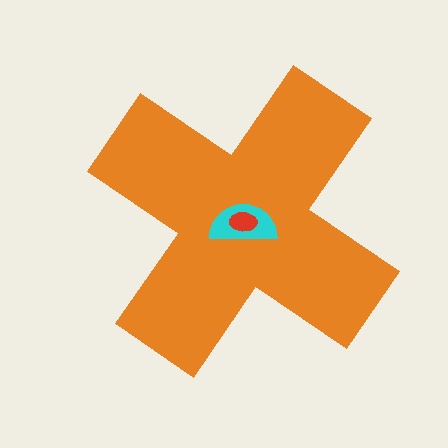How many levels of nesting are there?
3.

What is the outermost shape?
The orange cross.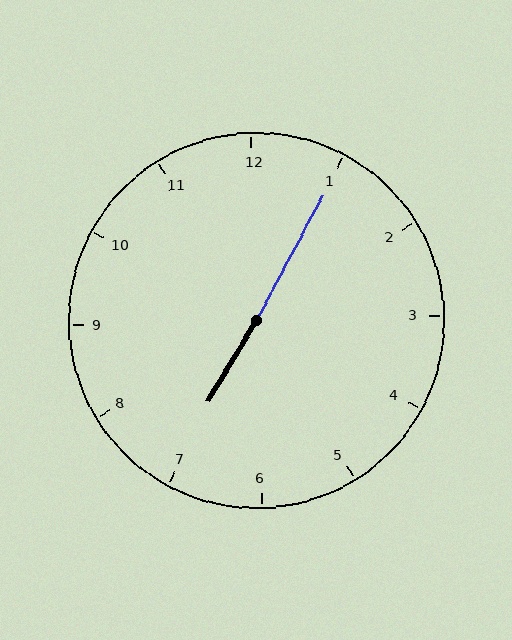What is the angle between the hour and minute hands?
Approximately 178 degrees.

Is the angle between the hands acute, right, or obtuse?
It is obtuse.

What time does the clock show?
7:05.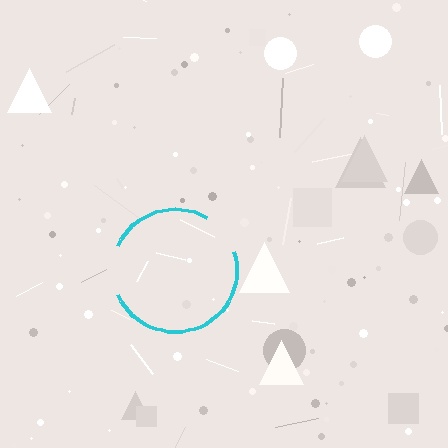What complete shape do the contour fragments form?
The contour fragments form a circle.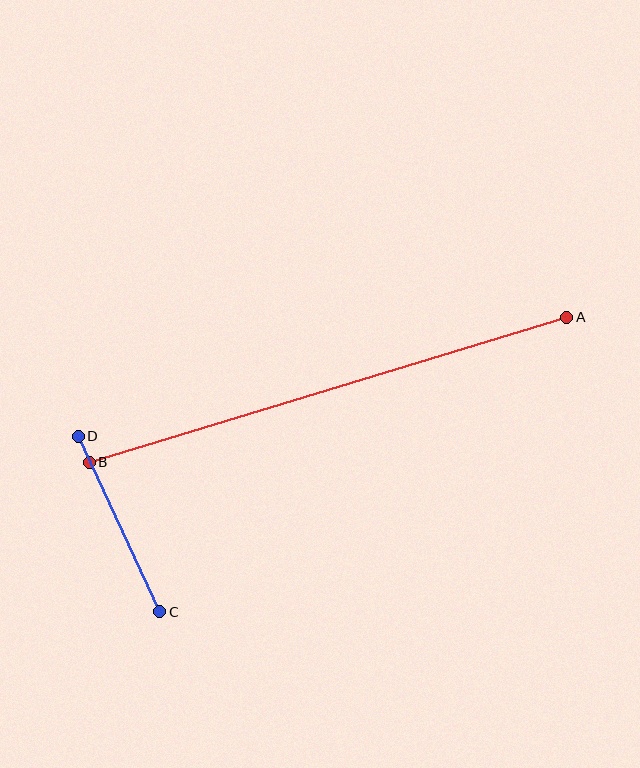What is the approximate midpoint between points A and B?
The midpoint is at approximately (328, 390) pixels.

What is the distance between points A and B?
The distance is approximately 499 pixels.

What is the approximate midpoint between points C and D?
The midpoint is at approximately (119, 524) pixels.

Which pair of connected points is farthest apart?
Points A and B are farthest apart.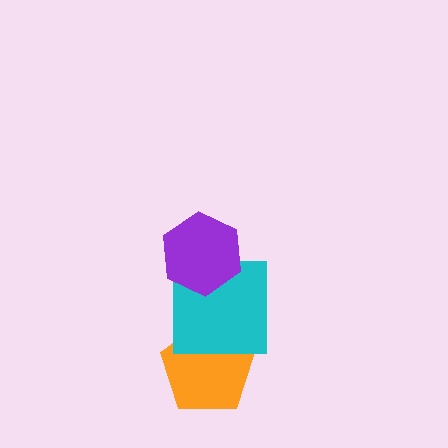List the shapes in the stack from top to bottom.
From top to bottom: the purple hexagon, the cyan square, the orange pentagon.